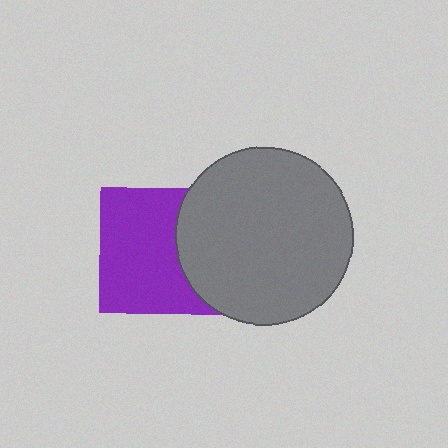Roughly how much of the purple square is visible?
Most of it is visible (roughly 68%).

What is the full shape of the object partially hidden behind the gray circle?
The partially hidden object is a purple square.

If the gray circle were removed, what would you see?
You would see the complete purple square.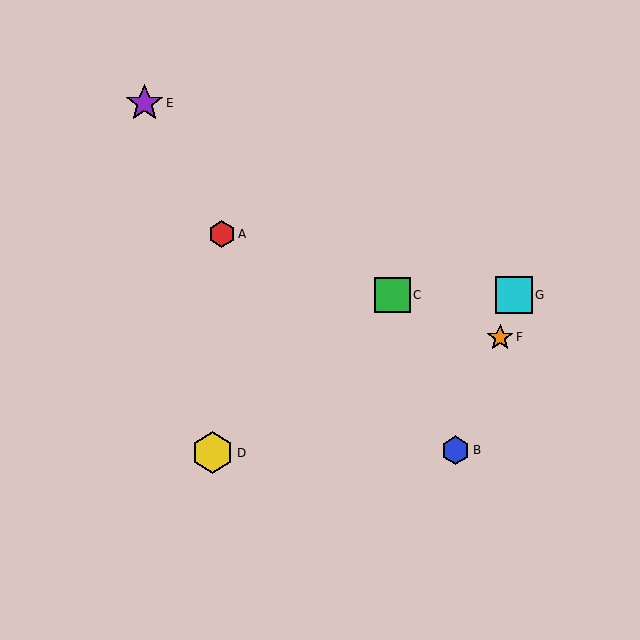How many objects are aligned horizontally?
2 objects (C, G) are aligned horizontally.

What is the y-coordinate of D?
Object D is at y≈453.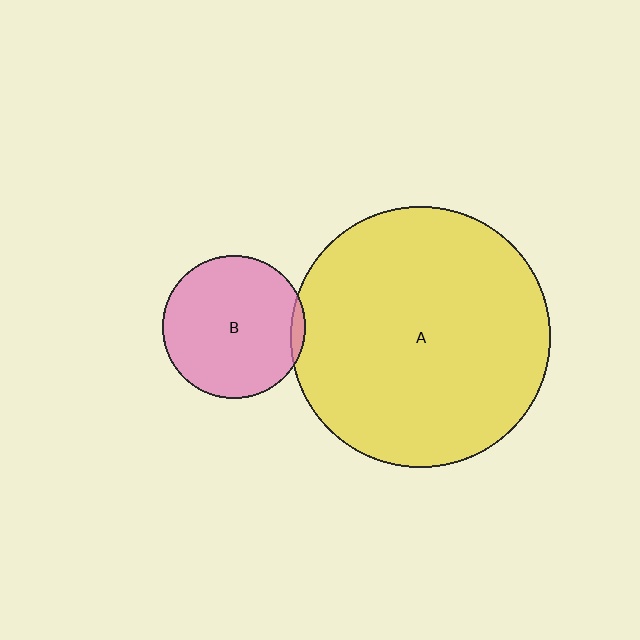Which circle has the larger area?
Circle A (yellow).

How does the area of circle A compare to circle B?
Approximately 3.3 times.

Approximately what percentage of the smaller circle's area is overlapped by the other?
Approximately 5%.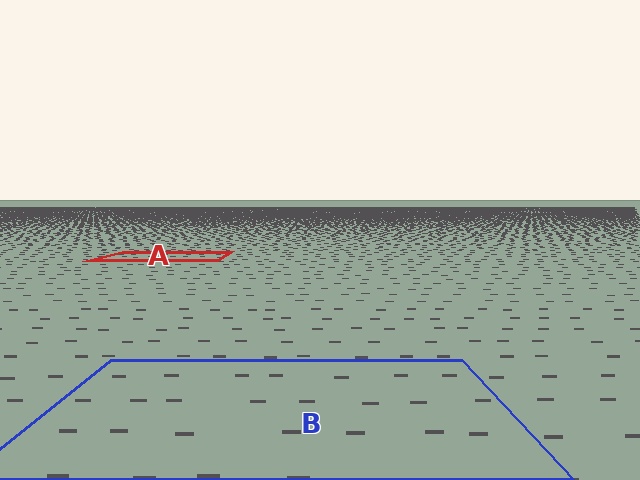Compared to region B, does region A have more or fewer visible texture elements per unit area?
Region A has more texture elements per unit area — they are packed more densely because it is farther away.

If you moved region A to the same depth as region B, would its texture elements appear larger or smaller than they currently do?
They would appear larger. At a closer depth, the same texture elements are projected at a bigger on-screen size.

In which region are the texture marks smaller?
The texture marks are smaller in region A, because it is farther away.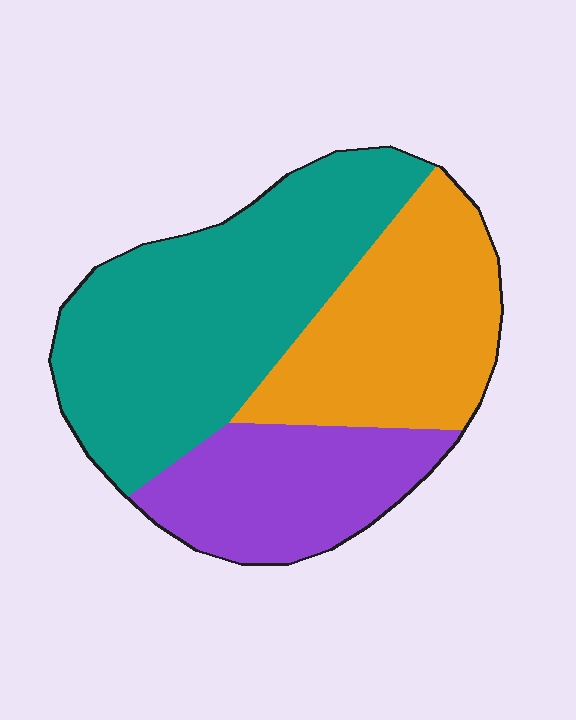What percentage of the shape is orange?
Orange covers around 30% of the shape.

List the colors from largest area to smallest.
From largest to smallest: teal, orange, purple.